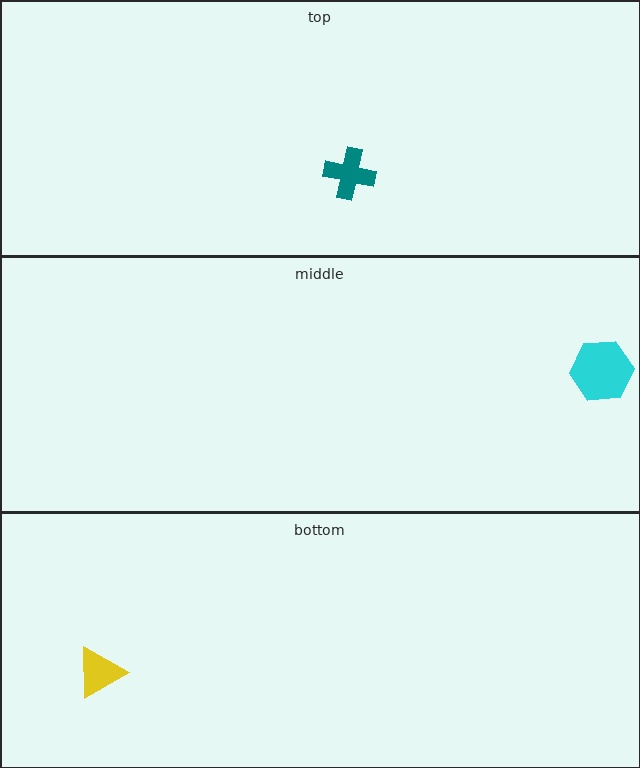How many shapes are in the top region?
1.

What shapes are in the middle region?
The cyan hexagon.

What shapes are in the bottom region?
The yellow triangle.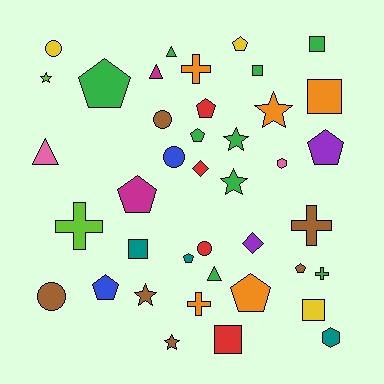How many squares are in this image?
There are 6 squares.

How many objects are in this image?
There are 40 objects.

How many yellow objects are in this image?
There are 3 yellow objects.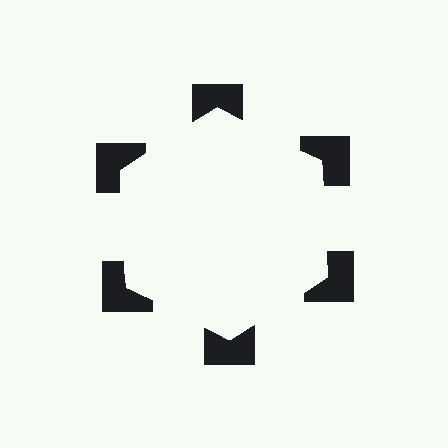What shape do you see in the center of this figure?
An illusory hexagon — its edges are inferred from the aligned wedge cuts in the notched squares, not physically drawn.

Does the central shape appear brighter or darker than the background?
It typically appears slightly brighter than the background, even though no actual brightness change is drawn.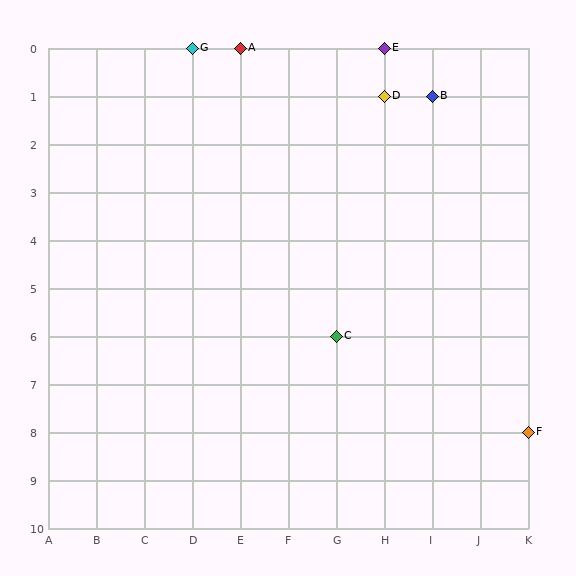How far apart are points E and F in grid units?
Points E and F are 3 columns and 8 rows apart (about 8.5 grid units diagonally).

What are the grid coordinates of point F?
Point F is at grid coordinates (K, 8).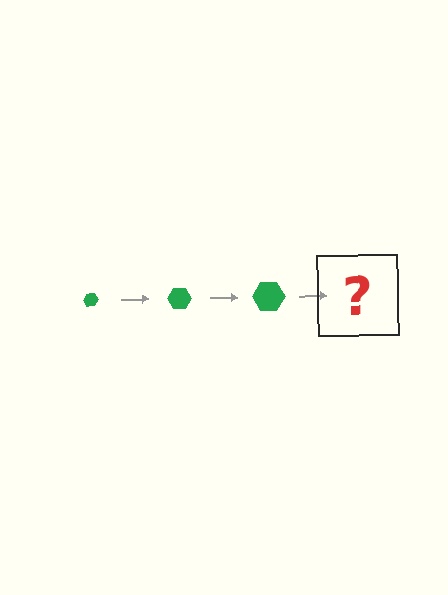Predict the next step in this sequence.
The next step is a green hexagon, larger than the previous one.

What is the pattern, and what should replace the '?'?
The pattern is that the hexagon gets progressively larger each step. The '?' should be a green hexagon, larger than the previous one.